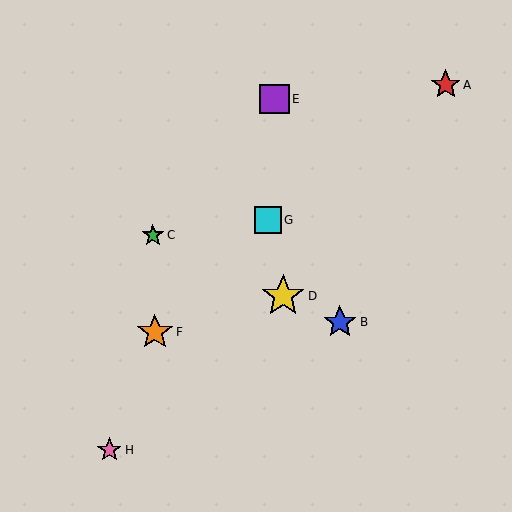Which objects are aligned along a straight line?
Objects B, C, D are aligned along a straight line.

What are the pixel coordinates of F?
Object F is at (155, 332).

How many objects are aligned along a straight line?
3 objects (B, C, D) are aligned along a straight line.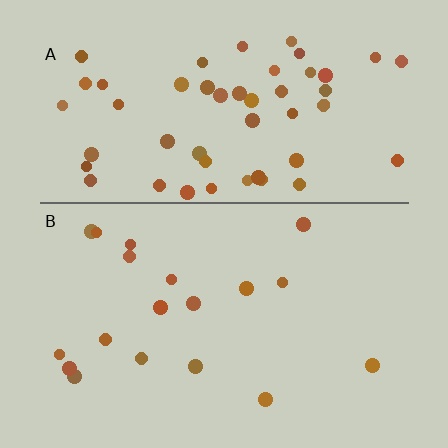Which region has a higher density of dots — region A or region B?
A (the top).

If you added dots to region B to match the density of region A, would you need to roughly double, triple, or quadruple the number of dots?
Approximately triple.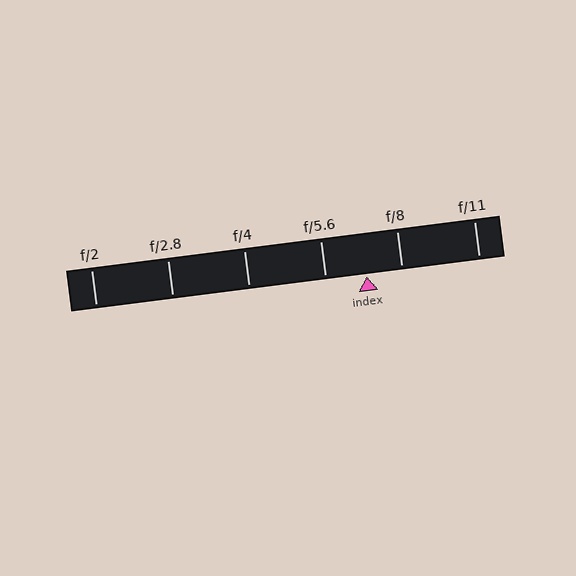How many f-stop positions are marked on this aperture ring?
There are 6 f-stop positions marked.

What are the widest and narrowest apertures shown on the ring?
The widest aperture shown is f/2 and the narrowest is f/11.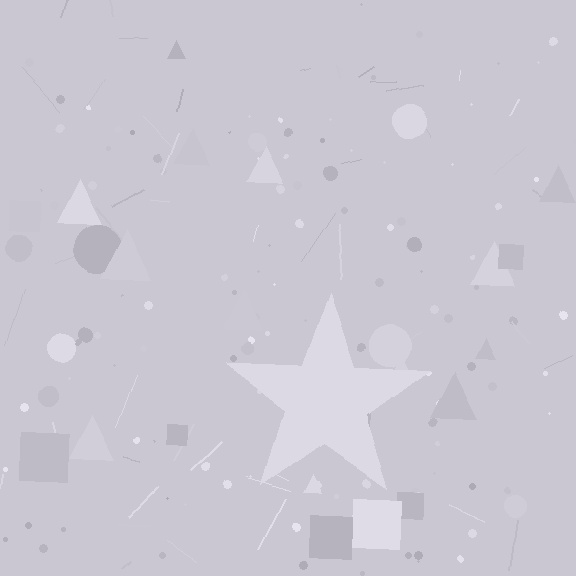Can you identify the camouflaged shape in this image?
The camouflaged shape is a star.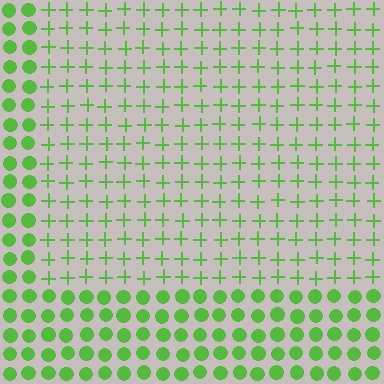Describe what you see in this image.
The image is filled with small lime elements arranged in a uniform grid. A rectangle-shaped region contains plus signs, while the surrounding area contains circles. The boundary is defined purely by the change in element shape.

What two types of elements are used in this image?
The image uses plus signs inside the rectangle region and circles outside it.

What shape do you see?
I see a rectangle.